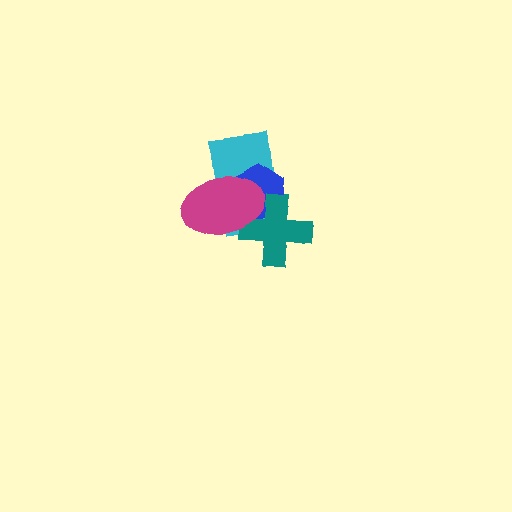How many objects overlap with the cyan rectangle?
3 objects overlap with the cyan rectangle.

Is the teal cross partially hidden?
Yes, it is partially covered by another shape.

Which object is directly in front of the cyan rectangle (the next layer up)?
The blue hexagon is directly in front of the cyan rectangle.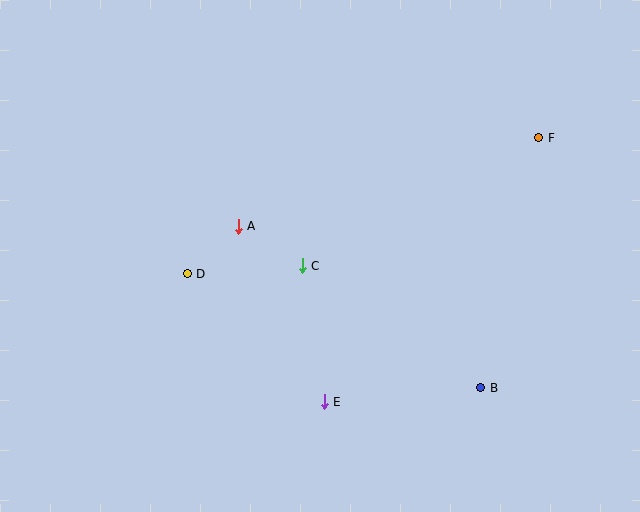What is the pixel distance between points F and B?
The distance between F and B is 257 pixels.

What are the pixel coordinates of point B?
Point B is at (481, 388).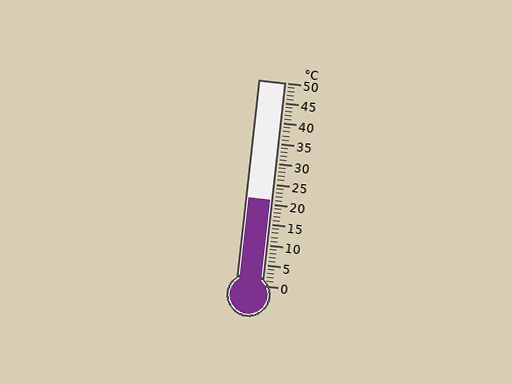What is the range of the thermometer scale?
The thermometer scale ranges from 0°C to 50°C.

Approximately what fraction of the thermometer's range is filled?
The thermometer is filled to approximately 40% of its range.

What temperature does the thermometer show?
The thermometer shows approximately 21°C.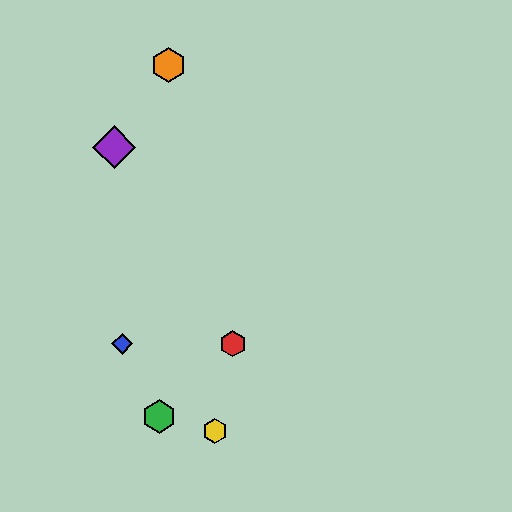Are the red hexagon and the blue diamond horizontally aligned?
Yes, both are at y≈344.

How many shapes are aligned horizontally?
2 shapes (the red hexagon, the blue diamond) are aligned horizontally.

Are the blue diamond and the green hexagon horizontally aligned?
No, the blue diamond is at y≈344 and the green hexagon is at y≈416.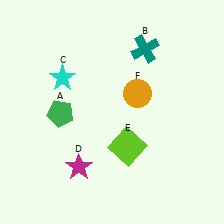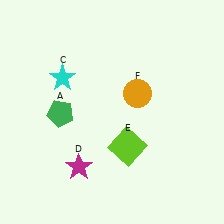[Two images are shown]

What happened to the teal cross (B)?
The teal cross (B) was removed in Image 2. It was in the top-right area of Image 1.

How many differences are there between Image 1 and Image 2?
There is 1 difference between the two images.